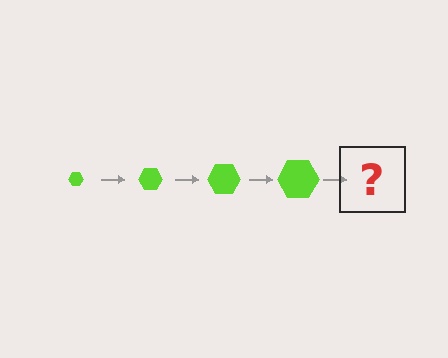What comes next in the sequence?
The next element should be a lime hexagon, larger than the previous one.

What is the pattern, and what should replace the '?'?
The pattern is that the hexagon gets progressively larger each step. The '?' should be a lime hexagon, larger than the previous one.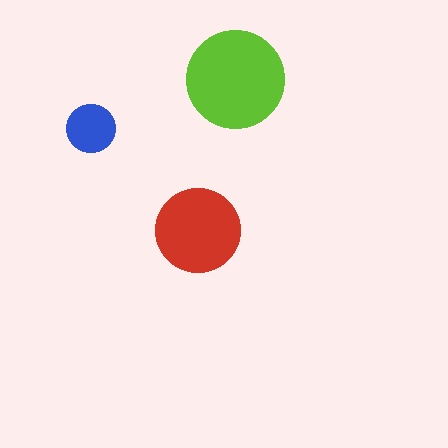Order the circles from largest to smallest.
the lime one, the red one, the blue one.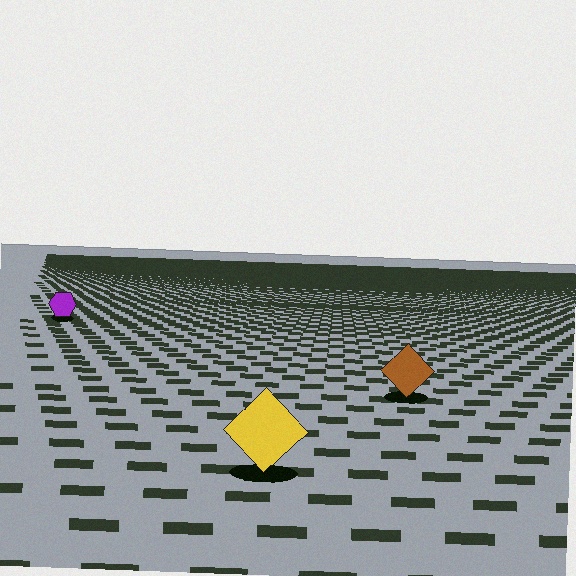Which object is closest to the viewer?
The yellow diamond is closest. The texture marks near it are larger and more spread out.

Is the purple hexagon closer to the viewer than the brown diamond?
No. The brown diamond is closer — you can tell from the texture gradient: the ground texture is coarser near it.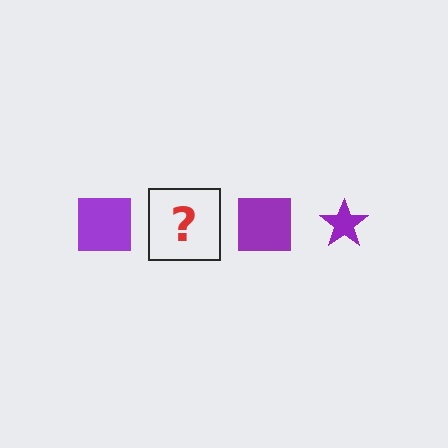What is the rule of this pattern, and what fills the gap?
The rule is that the pattern cycles through square, star shapes in purple. The gap should be filled with a purple star.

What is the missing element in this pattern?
The missing element is a purple star.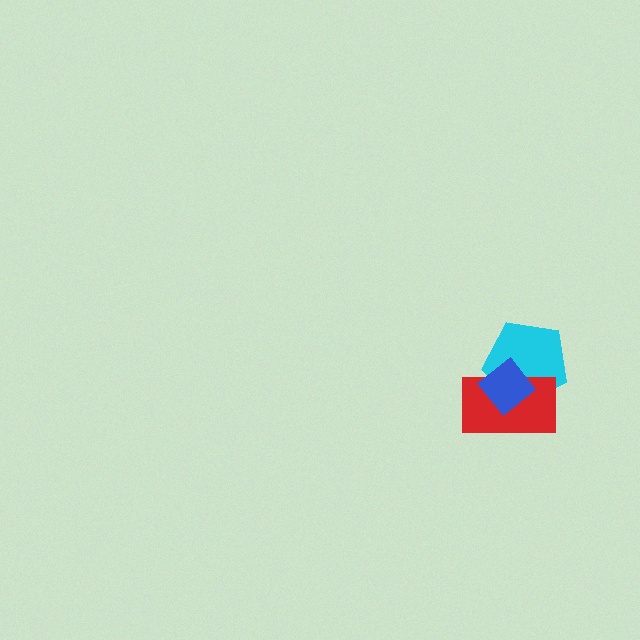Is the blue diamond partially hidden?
No, no other shape covers it.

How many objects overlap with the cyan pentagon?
2 objects overlap with the cyan pentagon.